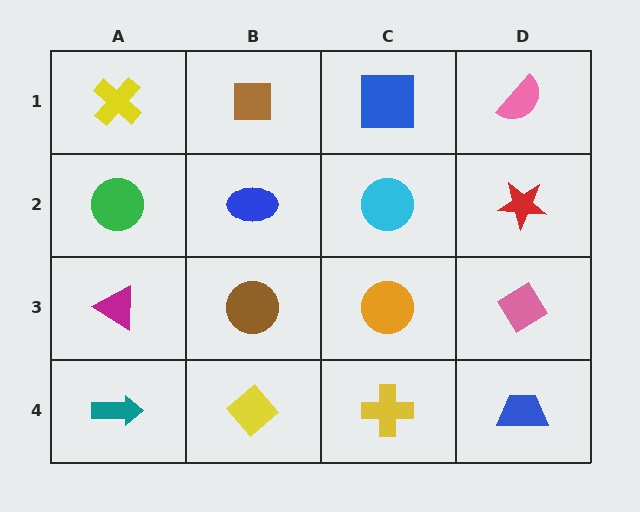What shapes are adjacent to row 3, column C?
A cyan circle (row 2, column C), a yellow cross (row 4, column C), a brown circle (row 3, column B), a pink diamond (row 3, column D).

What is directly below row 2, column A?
A magenta triangle.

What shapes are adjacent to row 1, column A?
A green circle (row 2, column A), a brown square (row 1, column B).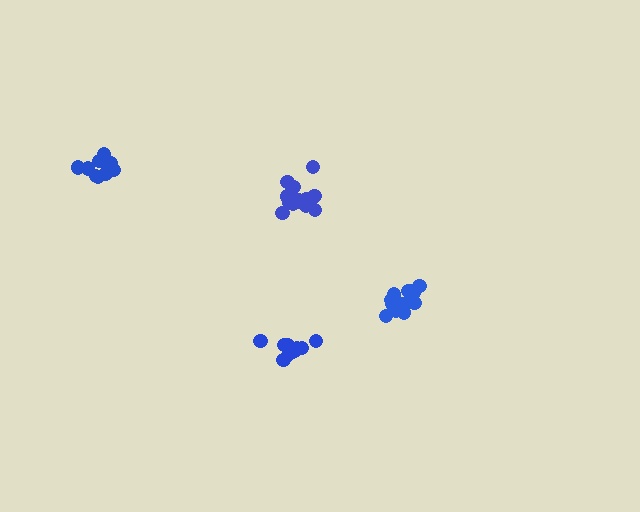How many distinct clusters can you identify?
There are 4 distinct clusters.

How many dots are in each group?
Group 1: 15 dots, Group 2: 11 dots, Group 3: 13 dots, Group 4: 11 dots (50 total).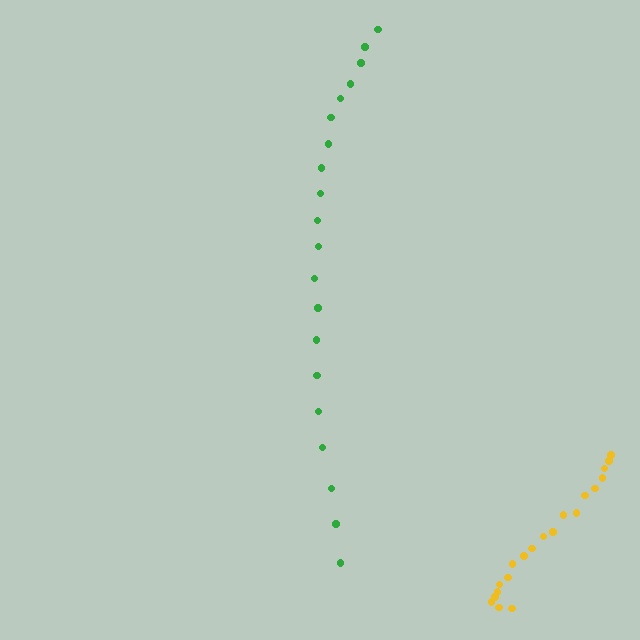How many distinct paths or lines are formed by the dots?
There are 2 distinct paths.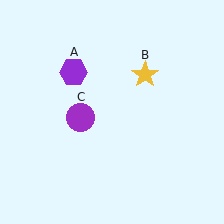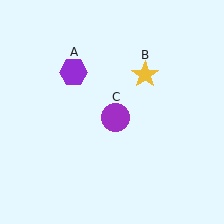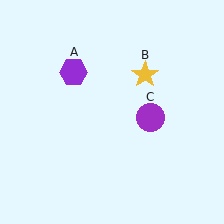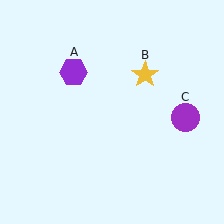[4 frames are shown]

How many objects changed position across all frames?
1 object changed position: purple circle (object C).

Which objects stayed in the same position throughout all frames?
Purple hexagon (object A) and yellow star (object B) remained stationary.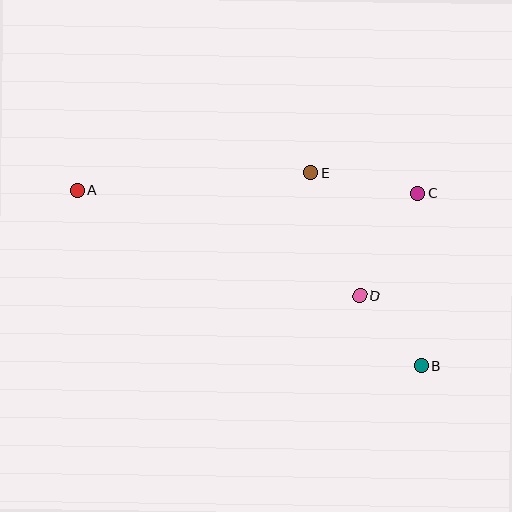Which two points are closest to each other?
Points B and D are closest to each other.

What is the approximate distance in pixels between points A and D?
The distance between A and D is approximately 302 pixels.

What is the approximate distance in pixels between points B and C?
The distance between B and C is approximately 173 pixels.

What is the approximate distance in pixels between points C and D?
The distance between C and D is approximately 117 pixels.